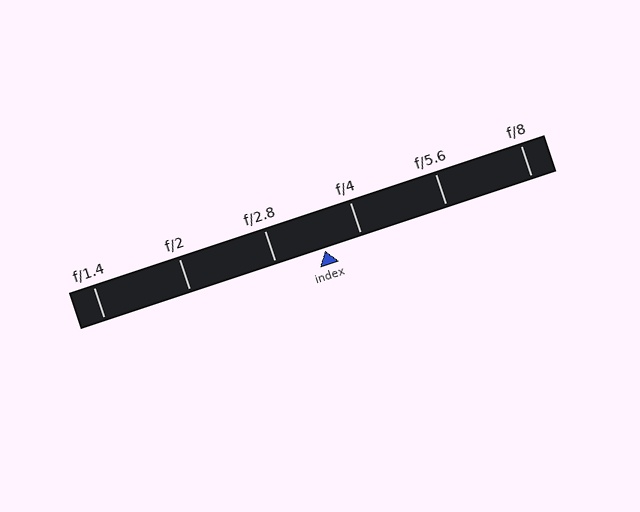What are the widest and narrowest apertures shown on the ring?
The widest aperture shown is f/1.4 and the narrowest is f/8.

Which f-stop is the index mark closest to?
The index mark is closest to f/4.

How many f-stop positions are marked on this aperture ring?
There are 6 f-stop positions marked.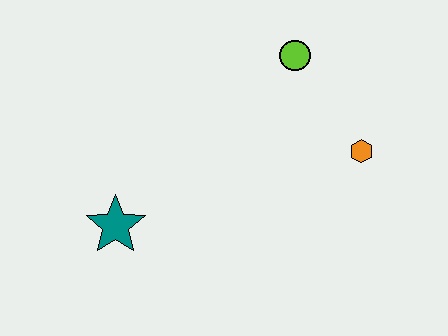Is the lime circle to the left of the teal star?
No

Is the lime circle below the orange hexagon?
No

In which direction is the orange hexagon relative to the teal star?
The orange hexagon is to the right of the teal star.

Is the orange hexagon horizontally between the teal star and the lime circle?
No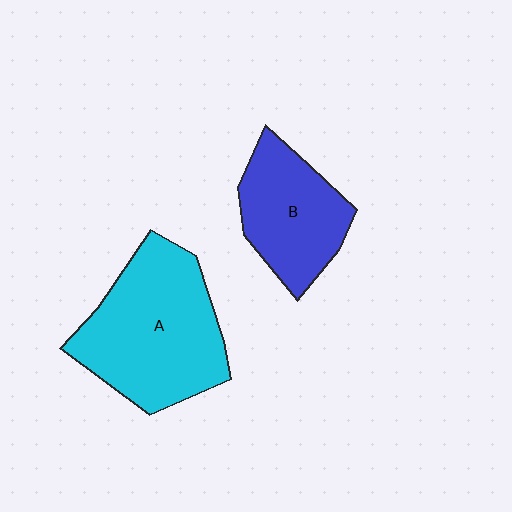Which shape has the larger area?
Shape A (cyan).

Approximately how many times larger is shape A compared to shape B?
Approximately 1.6 times.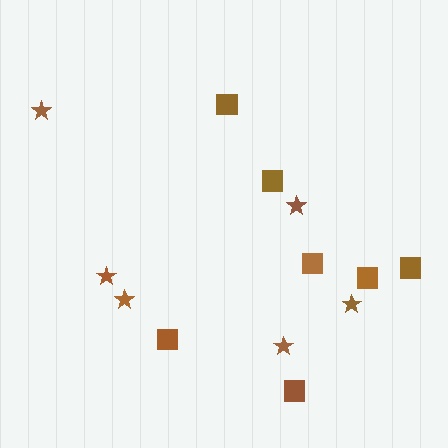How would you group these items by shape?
There are 2 groups: one group of stars (6) and one group of squares (7).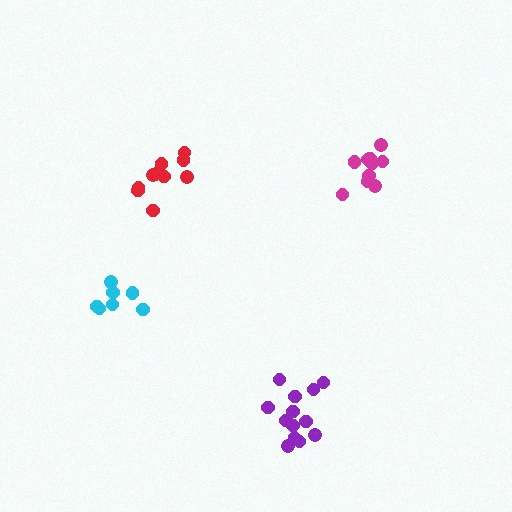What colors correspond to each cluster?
The clusters are colored: magenta, cyan, purple, red.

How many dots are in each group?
Group 1: 10 dots, Group 2: 7 dots, Group 3: 13 dots, Group 4: 10 dots (40 total).